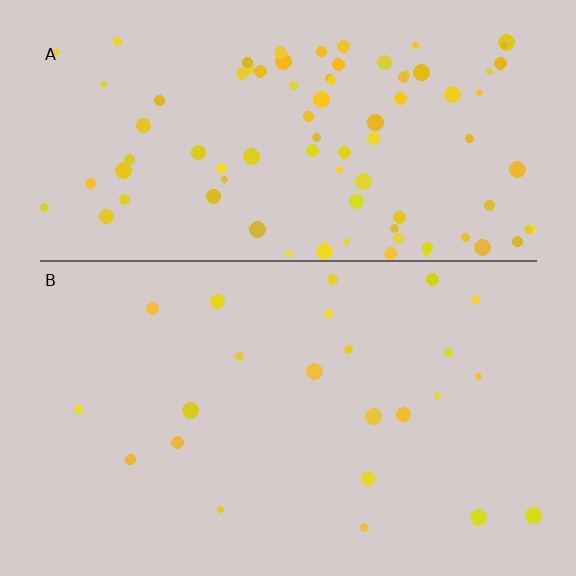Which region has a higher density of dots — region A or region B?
A (the top).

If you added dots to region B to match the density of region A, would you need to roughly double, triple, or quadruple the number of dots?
Approximately quadruple.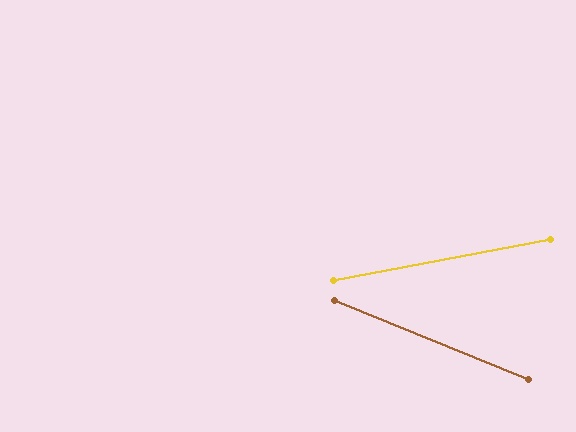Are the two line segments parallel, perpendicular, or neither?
Neither parallel nor perpendicular — they differ by about 33°.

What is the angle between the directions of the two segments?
Approximately 33 degrees.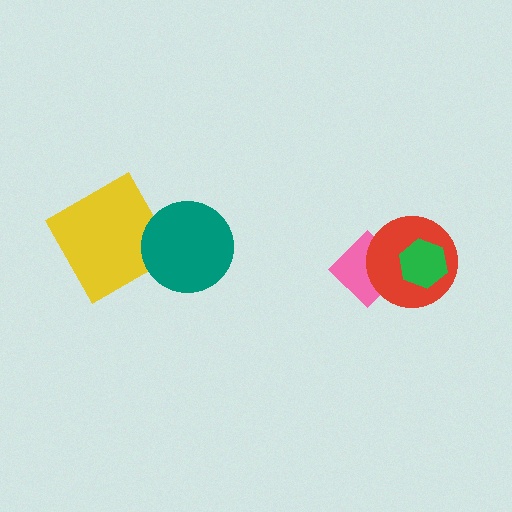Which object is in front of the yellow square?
The teal circle is in front of the yellow square.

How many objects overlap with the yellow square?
1 object overlaps with the yellow square.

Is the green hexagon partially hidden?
No, no other shape covers it.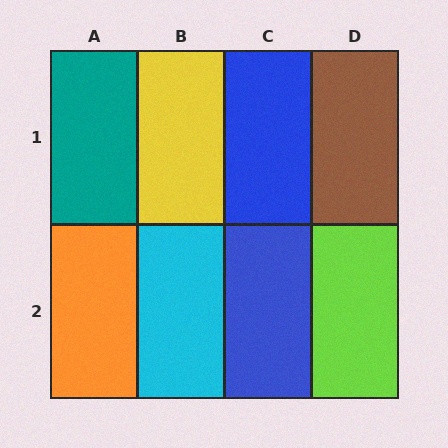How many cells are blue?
2 cells are blue.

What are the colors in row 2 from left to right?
Orange, cyan, blue, lime.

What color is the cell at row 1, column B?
Yellow.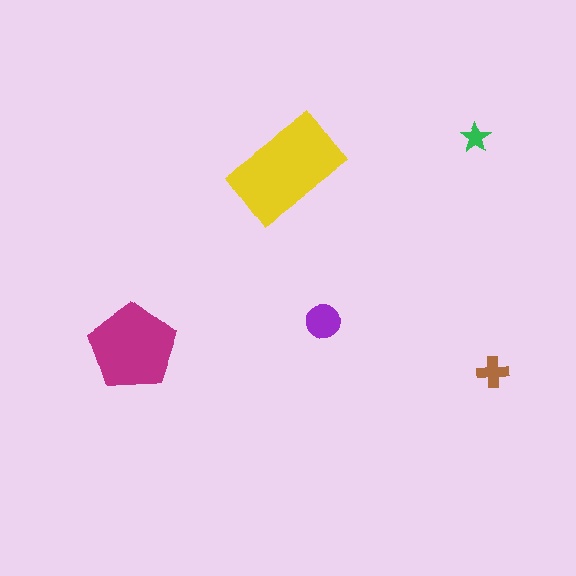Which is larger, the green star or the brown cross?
The brown cross.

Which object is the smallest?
The green star.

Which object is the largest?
The yellow rectangle.